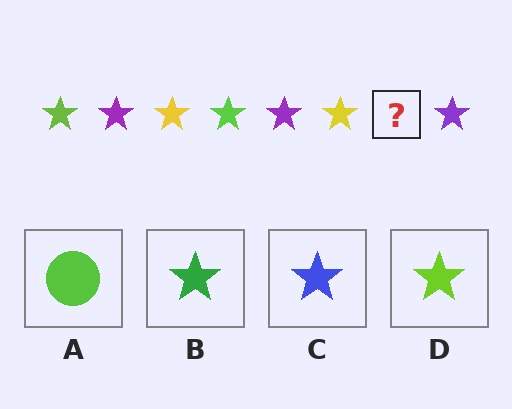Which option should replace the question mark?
Option D.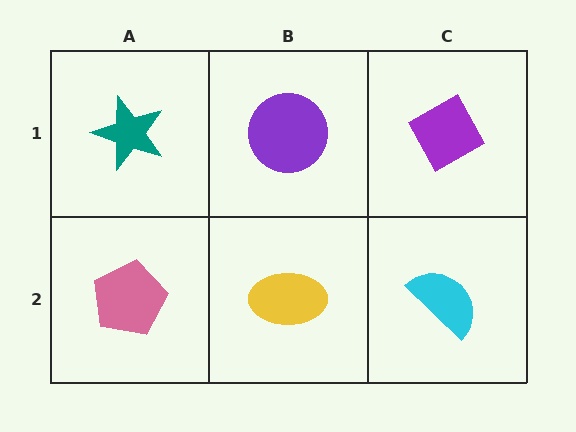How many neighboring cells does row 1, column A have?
2.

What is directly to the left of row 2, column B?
A pink pentagon.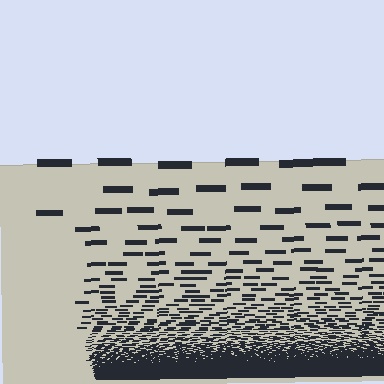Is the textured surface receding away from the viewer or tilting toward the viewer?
The surface appears to tilt toward the viewer. Texture elements get larger and sparser toward the top.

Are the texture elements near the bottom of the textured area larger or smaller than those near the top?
Smaller. The gradient is inverted — elements near the bottom are smaller and denser.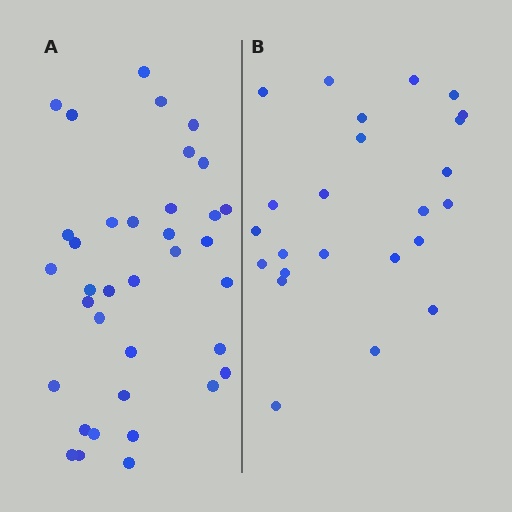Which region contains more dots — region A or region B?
Region A (the left region) has more dots.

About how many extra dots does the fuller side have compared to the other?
Region A has roughly 12 or so more dots than region B.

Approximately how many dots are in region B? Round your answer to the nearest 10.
About 20 dots. (The exact count is 24, which rounds to 20.)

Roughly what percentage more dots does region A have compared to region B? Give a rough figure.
About 50% more.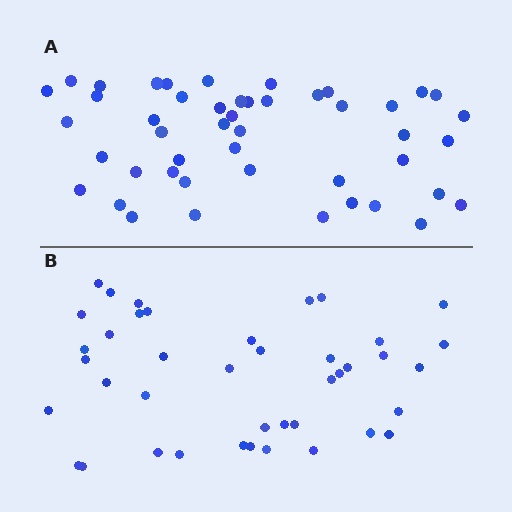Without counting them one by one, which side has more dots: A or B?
Region A (the top region) has more dots.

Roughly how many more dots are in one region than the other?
Region A has about 6 more dots than region B.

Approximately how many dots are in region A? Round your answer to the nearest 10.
About 50 dots. (The exact count is 47, which rounds to 50.)